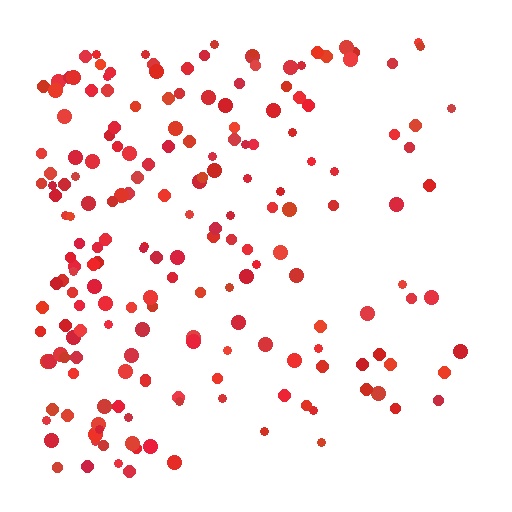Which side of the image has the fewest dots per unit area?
The right.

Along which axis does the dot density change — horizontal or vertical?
Horizontal.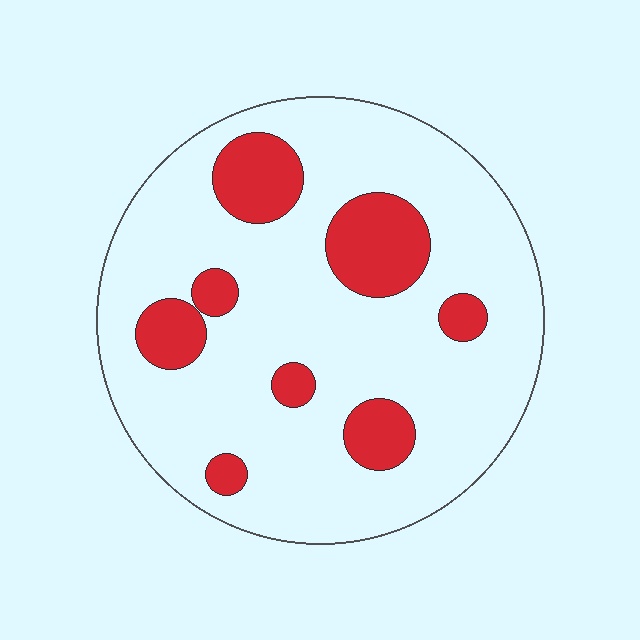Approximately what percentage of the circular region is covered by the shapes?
Approximately 20%.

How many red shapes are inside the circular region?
8.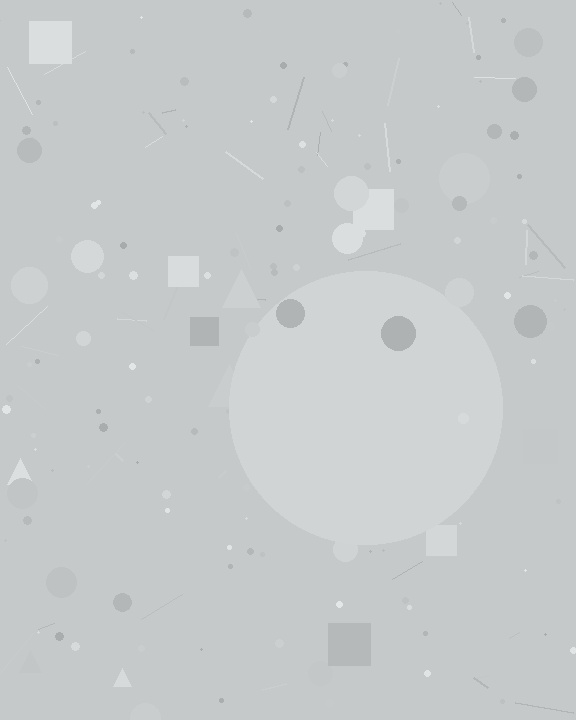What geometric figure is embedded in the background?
A circle is embedded in the background.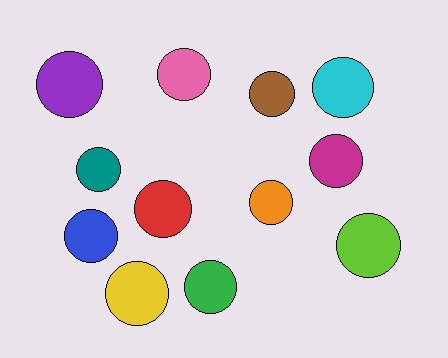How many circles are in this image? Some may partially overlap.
There are 12 circles.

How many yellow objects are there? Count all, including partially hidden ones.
There is 1 yellow object.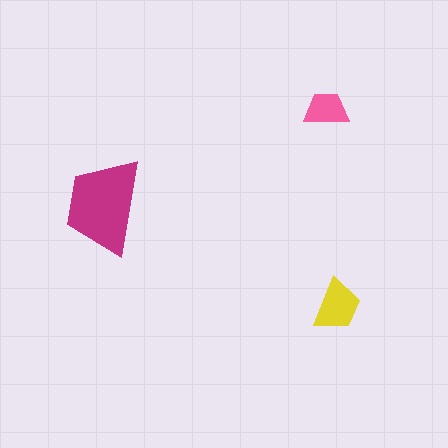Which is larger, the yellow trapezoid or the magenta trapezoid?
The magenta one.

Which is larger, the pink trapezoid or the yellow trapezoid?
The yellow one.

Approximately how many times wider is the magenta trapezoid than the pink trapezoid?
About 2 times wider.